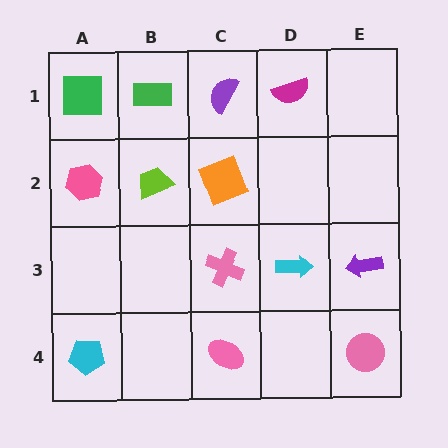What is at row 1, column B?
A green rectangle.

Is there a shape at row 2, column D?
No, that cell is empty.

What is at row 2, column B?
A lime trapezoid.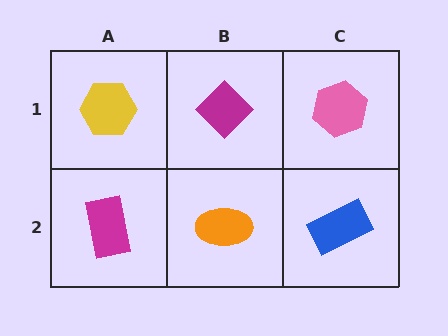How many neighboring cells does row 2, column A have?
2.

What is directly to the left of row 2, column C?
An orange ellipse.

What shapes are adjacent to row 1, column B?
An orange ellipse (row 2, column B), a yellow hexagon (row 1, column A), a pink hexagon (row 1, column C).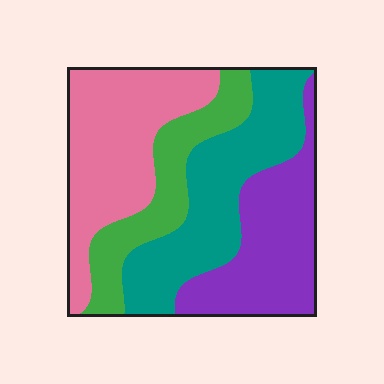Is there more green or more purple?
Purple.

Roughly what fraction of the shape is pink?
Pink covers about 30% of the shape.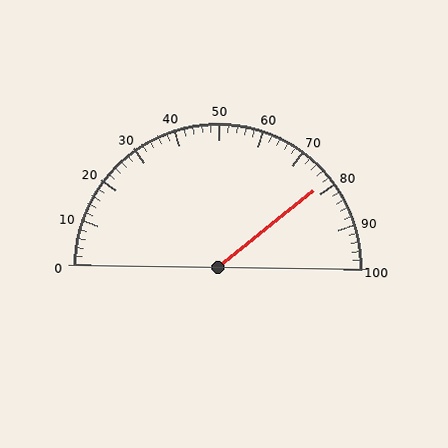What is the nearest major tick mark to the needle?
The nearest major tick mark is 80.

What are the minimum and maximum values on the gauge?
The gauge ranges from 0 to 100.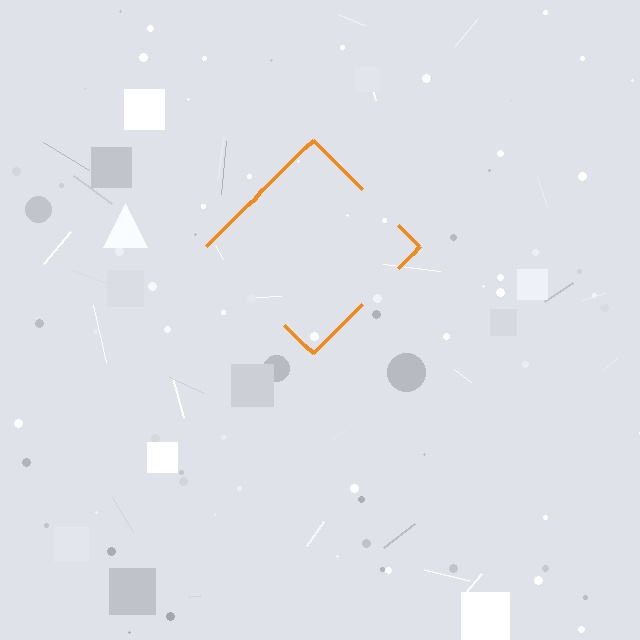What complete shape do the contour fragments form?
The contour fragments form a diamond.